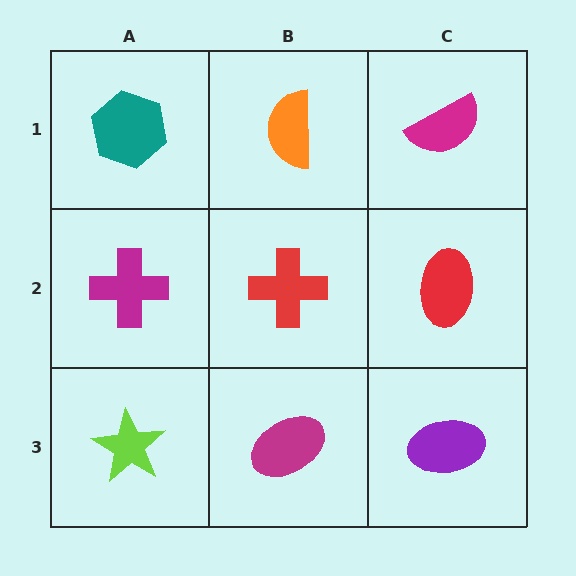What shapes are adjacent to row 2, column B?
An orange semicircle (row 1, column B), a magenta ellipse (row 3, column B), a magenta cross (row 2, column A), a red ellipse (row 2, column C).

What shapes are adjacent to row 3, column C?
A red ellipse (row 2, column C), a magenta ellipse (row 3, column B).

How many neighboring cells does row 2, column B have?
4.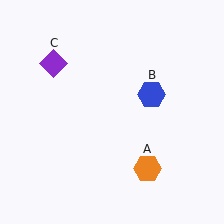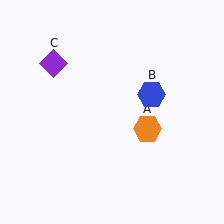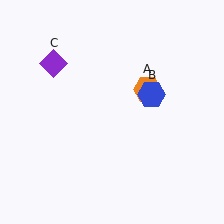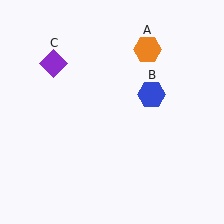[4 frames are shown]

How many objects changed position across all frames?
1 object changed position: orange hexagon (object A).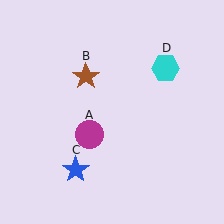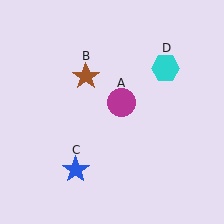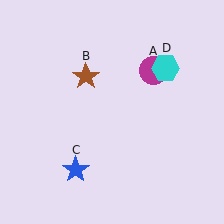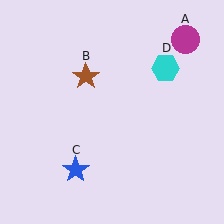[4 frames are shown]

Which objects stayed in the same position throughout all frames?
Brown star (object B) and blue star (object C) and cyan hexagon (object D) remained stationary.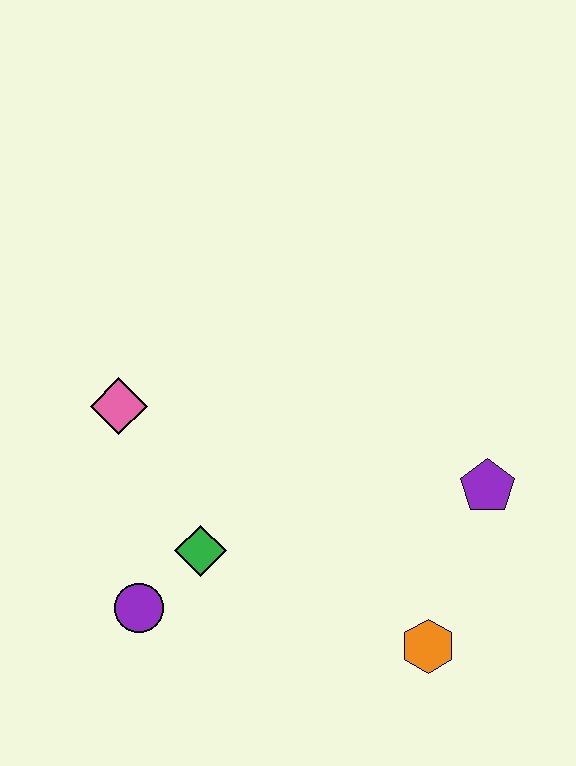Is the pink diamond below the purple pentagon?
No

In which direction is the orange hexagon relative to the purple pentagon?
The orange hexagon is below the purple pentagon.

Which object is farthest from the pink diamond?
The orange hexagon is farthest from the pink diamond.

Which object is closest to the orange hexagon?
The purple pentagon is closest to the orange hexagon.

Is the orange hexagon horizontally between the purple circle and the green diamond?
No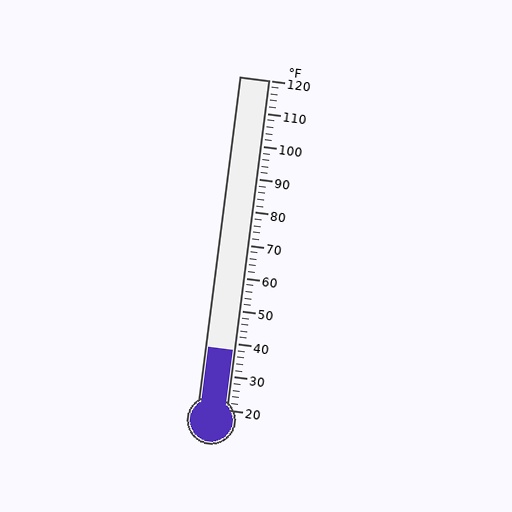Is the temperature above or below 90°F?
The temperature is below 90°F.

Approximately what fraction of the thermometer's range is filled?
The thermometer is filled to approximately 20% of its range.